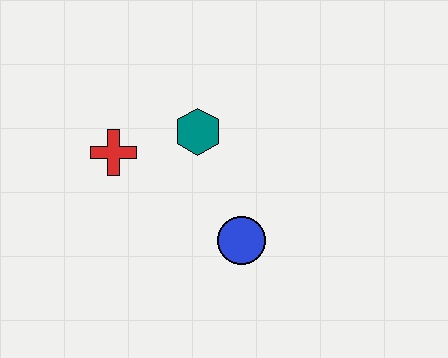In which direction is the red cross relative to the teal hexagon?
The red cross is to the left of the teal hexagon.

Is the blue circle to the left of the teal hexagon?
No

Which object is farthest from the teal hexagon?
The blue circle is farthest from the teal hexagon.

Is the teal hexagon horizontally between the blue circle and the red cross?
Yes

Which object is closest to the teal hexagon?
The red cross is closest to the teal hexagon.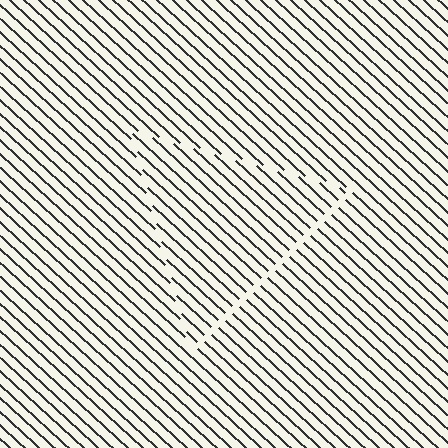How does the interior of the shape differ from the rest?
The interior of the shape contains the same grating, shifted by half a period — the contour is defined by the phase discontinuity where line-ends from the inner and outer gratings abut.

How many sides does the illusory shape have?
3 sides — the line-ends trace a triangle.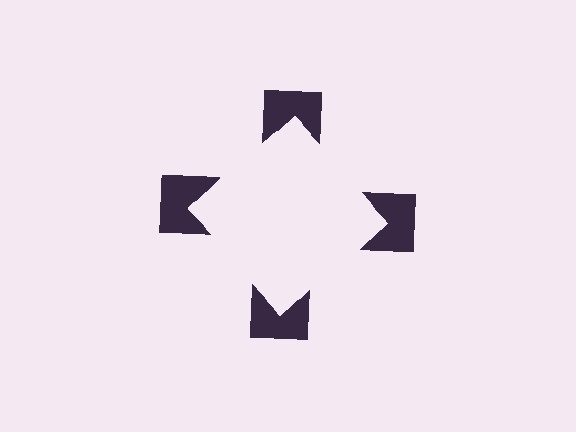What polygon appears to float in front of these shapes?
An illusory square — its edges are inferred from the aligned wedge cuts in the notched squares, not physically drawn.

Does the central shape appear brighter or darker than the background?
It typically appears slightly brighter than the background, even though no actual brightness change is drawn.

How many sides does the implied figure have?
4 sides.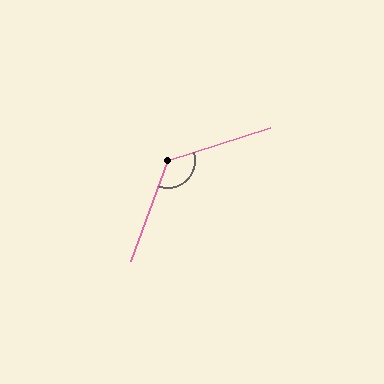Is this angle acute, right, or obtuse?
It is obtuse.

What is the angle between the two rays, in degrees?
Approximately 128 degrees.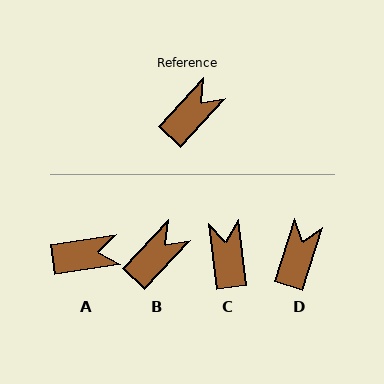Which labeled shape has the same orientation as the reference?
B.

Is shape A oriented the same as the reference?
No, it is off by about 39 degrees.